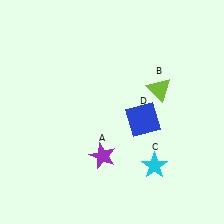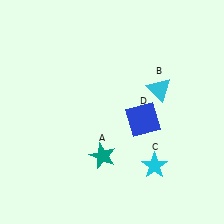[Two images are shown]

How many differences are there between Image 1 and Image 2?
There are 2 differences between the two images.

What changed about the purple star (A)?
In Image 1, A is purple. In Image 2, it changed to teal.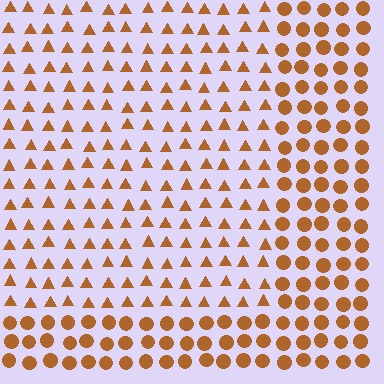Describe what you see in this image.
The image is filled with small brown elements arranged in a uniform grid. A rectangle-shaped region contains triangles, while the surrounding area contains circles. The boundary is defined purely by the change in element shape.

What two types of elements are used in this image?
The image uses triangles inside the rectangle region and circles outside it.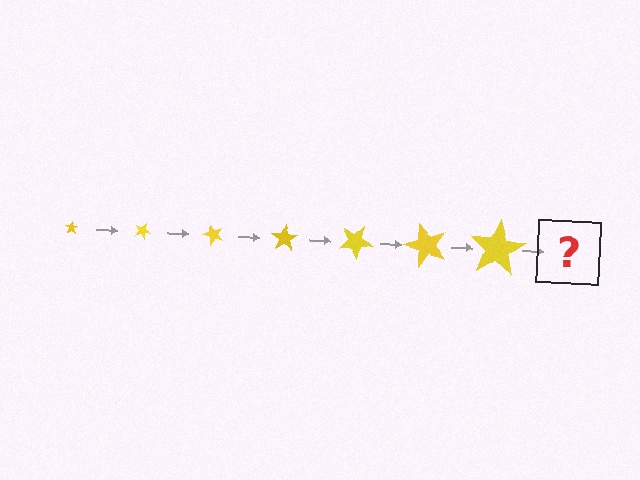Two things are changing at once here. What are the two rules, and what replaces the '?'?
The two rules are that the star grows larger each step and it rotates 25 degrees each step. The '?' should be a star, larger than the previous one and rotated 175 degrees from the start.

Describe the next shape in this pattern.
It should be a star, larger than the previous one and rotated 175 degrees from the start.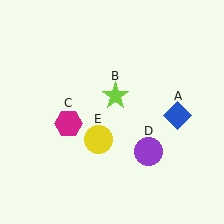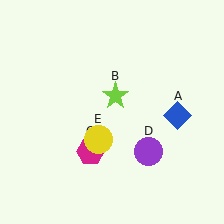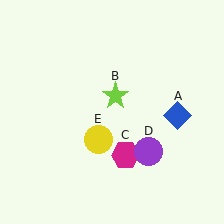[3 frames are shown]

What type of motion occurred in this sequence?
The magenta hexagon (object C) rotated counterclockwise around the center of the scene.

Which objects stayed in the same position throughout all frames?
Blue diamond (object A) and lime star (object B) and purple circle (object D) and yellow circle (object E) remained stationary.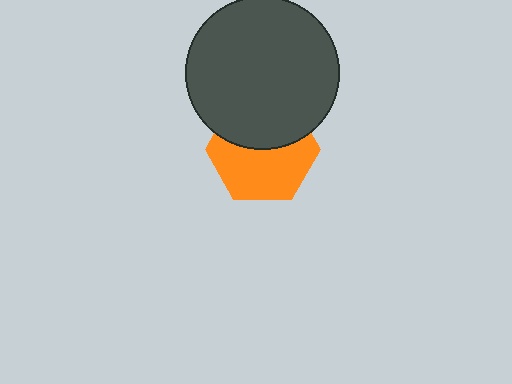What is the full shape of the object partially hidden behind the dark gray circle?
The partially hidden object is an orange hexagon.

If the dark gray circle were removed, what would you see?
You would see the complete orange hexagon.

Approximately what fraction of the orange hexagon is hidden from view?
Roughly 43% of the orange hexagon is hidden behind the dark gray circle.